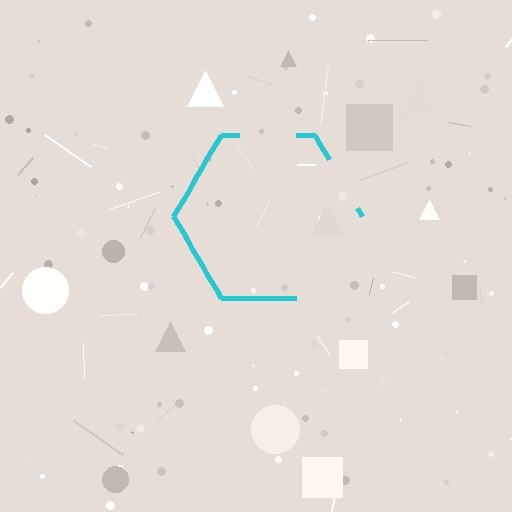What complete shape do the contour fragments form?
The contour fragments form a hexagon.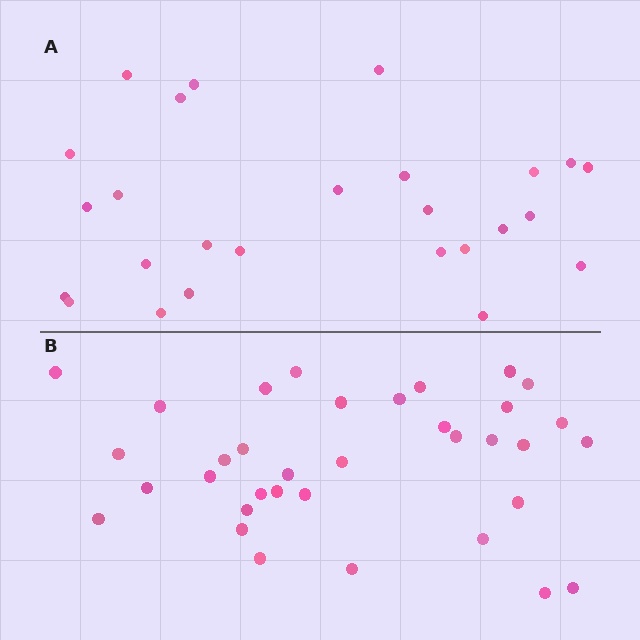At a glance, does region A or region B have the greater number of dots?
Region B (the bottom region) has more dots.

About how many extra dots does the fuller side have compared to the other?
Region B has roughly 8 or so more dots than region A.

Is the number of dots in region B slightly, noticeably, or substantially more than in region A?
Region B has noticeably more, but not dramatically so. The ratio is roughly 1.3 to 1.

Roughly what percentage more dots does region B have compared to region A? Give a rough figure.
About 35% more.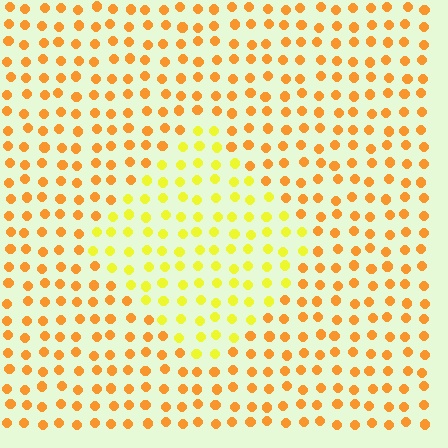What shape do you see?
I see a diamond.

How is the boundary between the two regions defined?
The boundary is defined purely by a slight shift in hue (about 33 degrees). Spacing, size, and orientation are identical on both sides.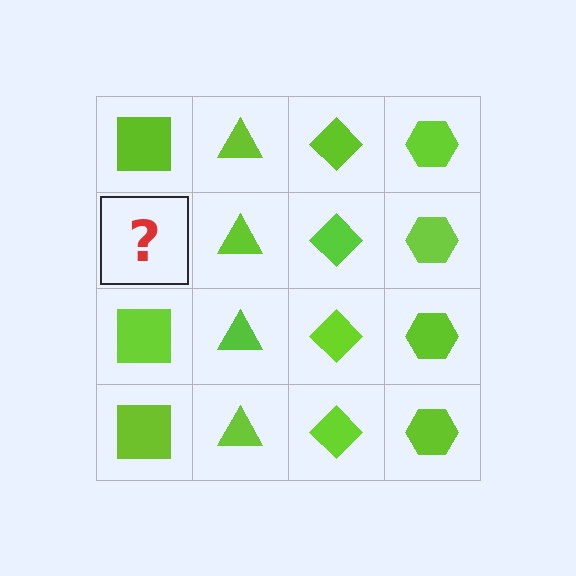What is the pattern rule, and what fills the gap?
The rule is that each column has a consistent shape. The gap should be filled with a lime square.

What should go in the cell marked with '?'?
The missing cell should contain a lime square.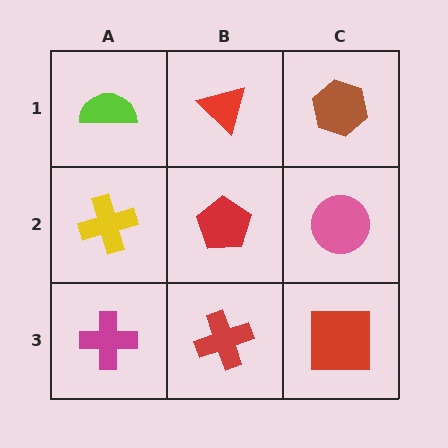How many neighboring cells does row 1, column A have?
2.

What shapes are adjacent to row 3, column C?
A pink circle (row 2, column C), a red cross (row 3, column B).